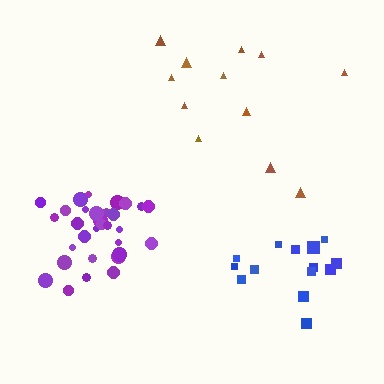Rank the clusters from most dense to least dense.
purple, blue, brown.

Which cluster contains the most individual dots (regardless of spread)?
Purple (31).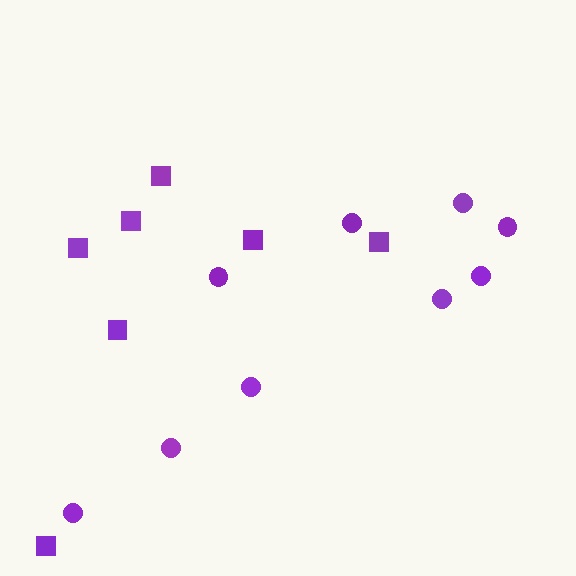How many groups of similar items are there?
There are 2 groups: one group of squares (7) and one group of circles (9).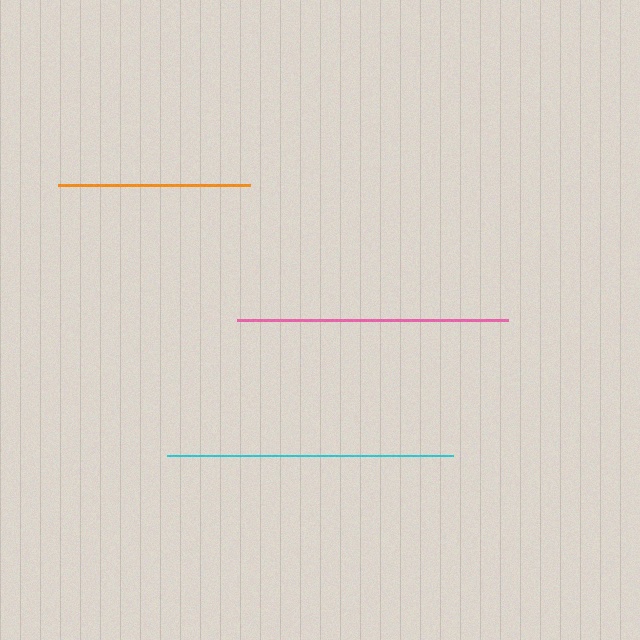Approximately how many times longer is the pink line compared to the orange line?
The pink line is approximately 1.4 times the length of the orange line.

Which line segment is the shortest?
The orange line is the shortest at approximately 193 pixels.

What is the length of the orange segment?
The orange segment is approximately 193 pixels long.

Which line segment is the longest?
The cyan line is the longest at approximately 287 pixels.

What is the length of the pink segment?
The pink segment is approximately 271 pixels long.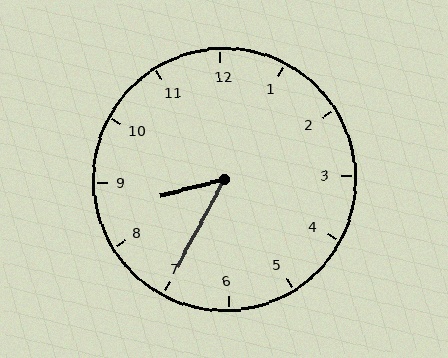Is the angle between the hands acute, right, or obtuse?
It is acute.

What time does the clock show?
8:35.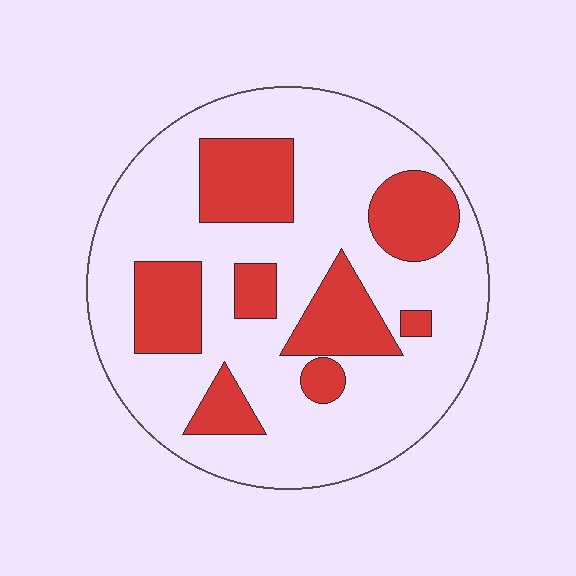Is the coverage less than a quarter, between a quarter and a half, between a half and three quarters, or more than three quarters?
Between a quarter and a half.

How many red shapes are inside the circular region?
8.